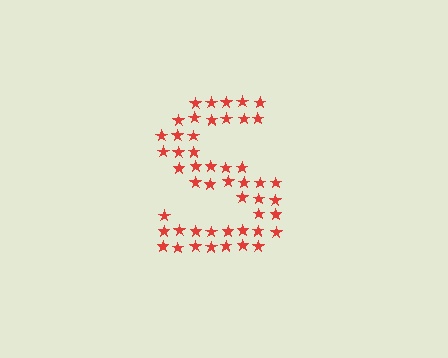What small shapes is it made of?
It is made of small stars.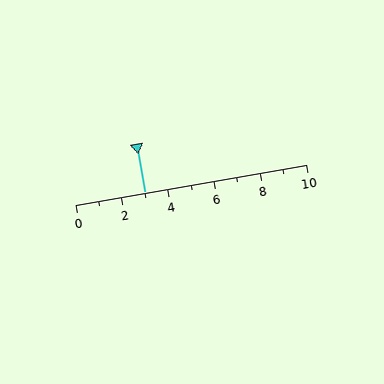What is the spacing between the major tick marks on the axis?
The major ticks are spaced 2 apart.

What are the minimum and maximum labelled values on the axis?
The axis runs from 0 to 10.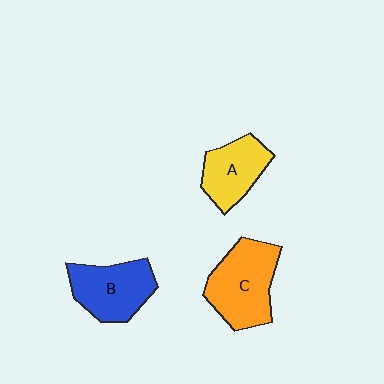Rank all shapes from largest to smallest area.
From largest to smallest: C (orange), B (blue), A (yellow).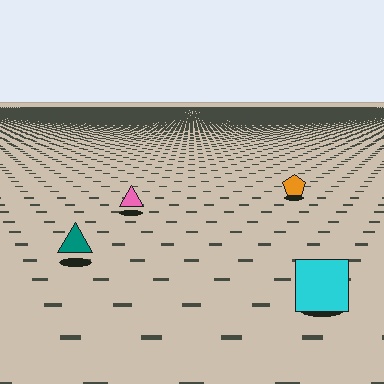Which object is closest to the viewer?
The cyan square is closest. The texture marks near it are larger and more spread out.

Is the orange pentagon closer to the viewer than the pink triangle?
No. The pink triangle is closer — you can tell from the texture gradient: the ground texture is coarser near it.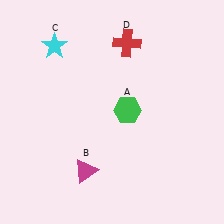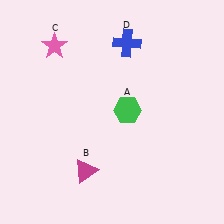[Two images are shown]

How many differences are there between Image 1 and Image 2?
There are 2 differences between the two images.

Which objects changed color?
C changed from cyan to pink. D changed from red to blue.